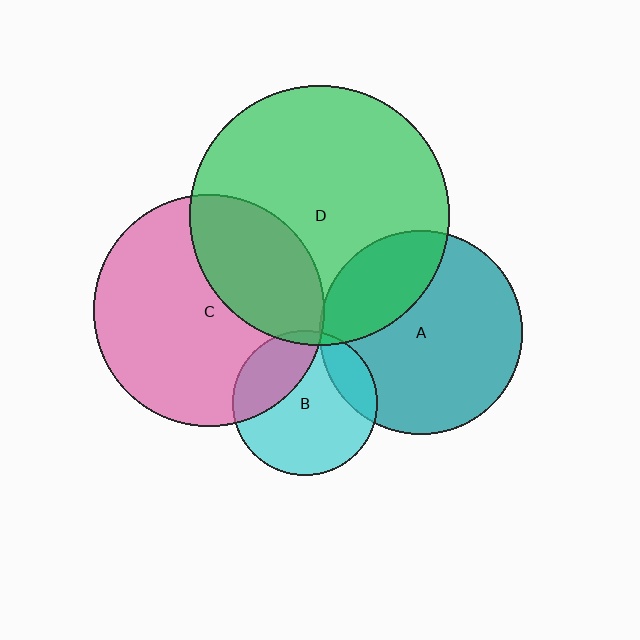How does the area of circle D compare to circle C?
Approximately 1.3 times.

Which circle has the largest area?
Circle D (green).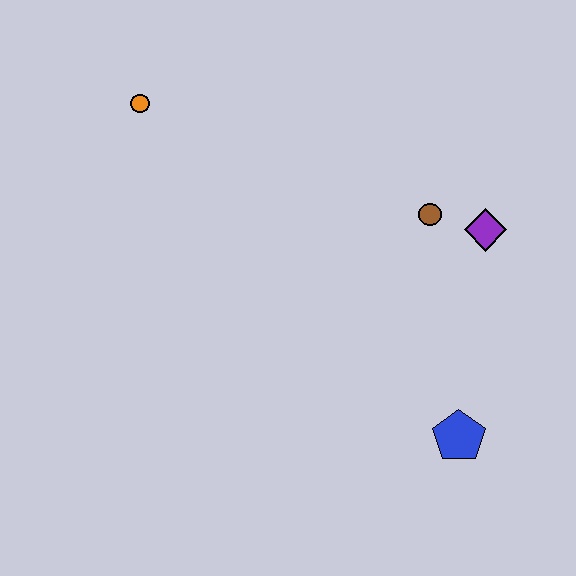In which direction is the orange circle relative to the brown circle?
The orange circle is to the left of the brown circle.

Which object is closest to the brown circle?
The purple diamond is closest to the brown circle.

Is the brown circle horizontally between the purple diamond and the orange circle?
Yes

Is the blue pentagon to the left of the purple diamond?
Yes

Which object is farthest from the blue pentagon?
The orange circle is farthest from the blue pentagon.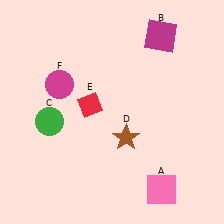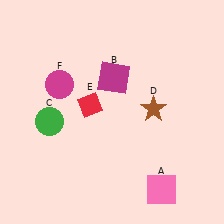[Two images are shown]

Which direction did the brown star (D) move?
The brown star (D) moved up.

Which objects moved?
The objects that moved are: the magenta square (B), the brown star (D).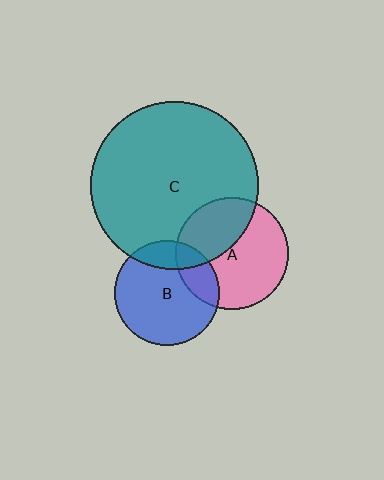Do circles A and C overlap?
Yes.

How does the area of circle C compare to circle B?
Approximately 2.6 times.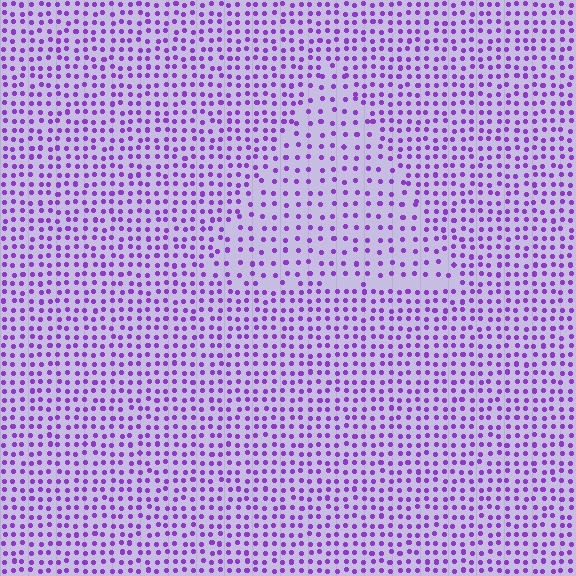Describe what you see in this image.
The image contains small purple elements arranged at two different densities. A triangle-shaped region is visible where the elements are less densely packed than the surrounding area.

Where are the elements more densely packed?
The elements are more densely packed outside the triangle boundary.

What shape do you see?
I see a triangle.